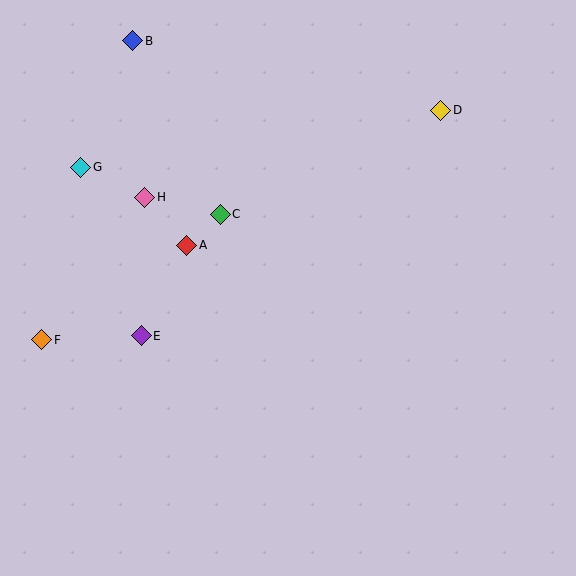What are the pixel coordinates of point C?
Point C is at (220, 214).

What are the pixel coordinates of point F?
Point F is at (42, 340).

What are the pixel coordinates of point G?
Point G is at (81, 167).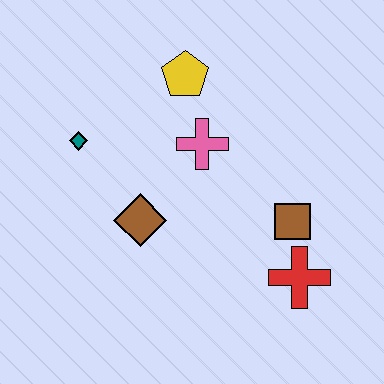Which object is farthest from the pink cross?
The red cross is farthest from the pink cross.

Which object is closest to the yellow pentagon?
The pink cross is closest to the yellow pentagon.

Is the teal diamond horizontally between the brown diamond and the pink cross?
No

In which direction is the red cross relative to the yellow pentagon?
The red cross is below the yellow pentagon.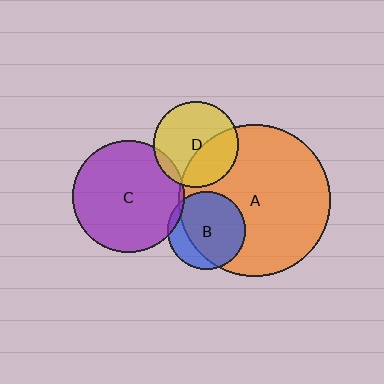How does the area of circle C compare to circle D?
Approximately 1.7 times.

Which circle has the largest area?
Circle A (orange).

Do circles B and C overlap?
Yes.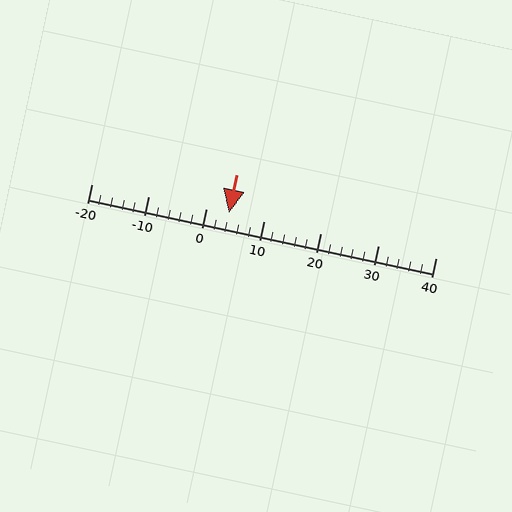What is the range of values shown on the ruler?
The ruler shows values from -20 to 40.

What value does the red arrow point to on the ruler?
The red arrow points to approximately 4.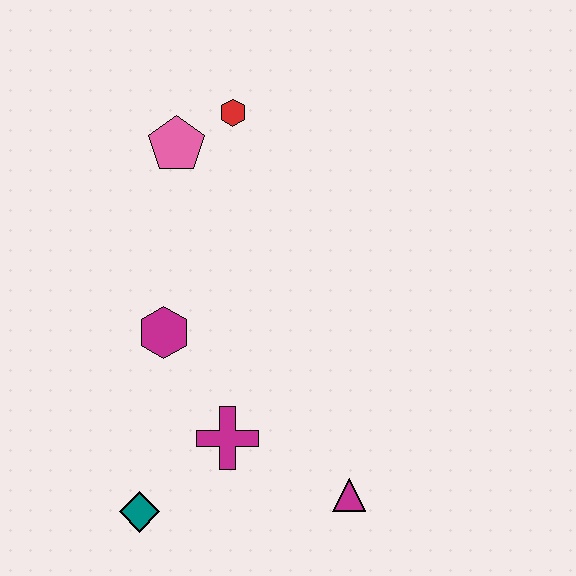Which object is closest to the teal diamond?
The magenta cross is closest to the teal diamond.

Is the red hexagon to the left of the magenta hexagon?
No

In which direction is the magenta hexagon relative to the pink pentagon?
The magenta hexagon is below the pink pentagon.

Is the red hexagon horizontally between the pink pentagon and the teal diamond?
No